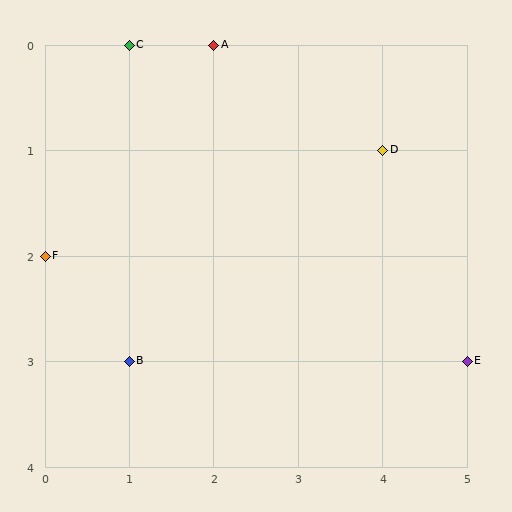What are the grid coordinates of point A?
Point A is at grid coordinates (2, 0).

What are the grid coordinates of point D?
Point D is at grid coordinates (4, 1).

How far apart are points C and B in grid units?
Points C and B are 3 rows apart.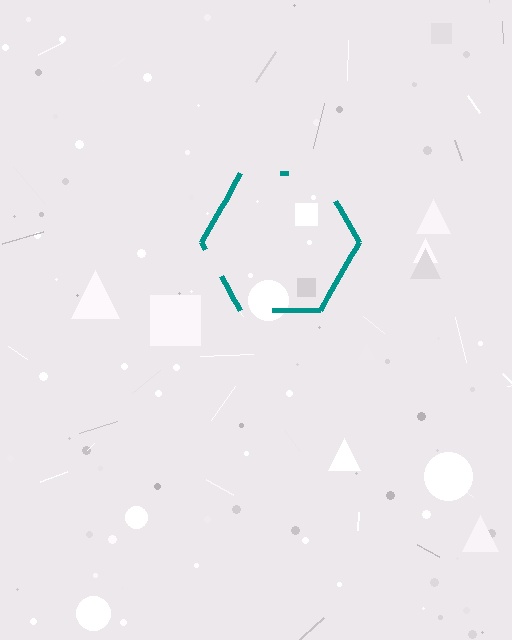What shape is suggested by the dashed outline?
The dashed outline suggests a hexagon.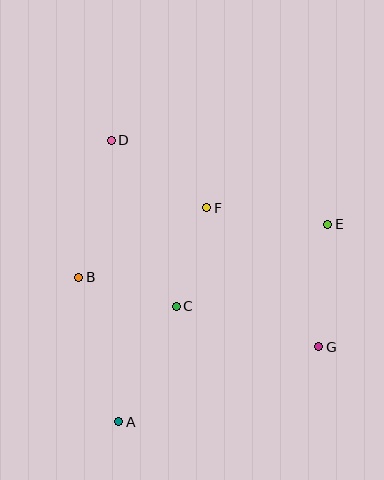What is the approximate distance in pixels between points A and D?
The distance between A and D is approximately 282 pixels.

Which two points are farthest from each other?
Points D and G are farthest from each other.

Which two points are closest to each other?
Points B and C are closest to each other.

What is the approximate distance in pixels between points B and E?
The distance between B and E is approximately 254 pixels.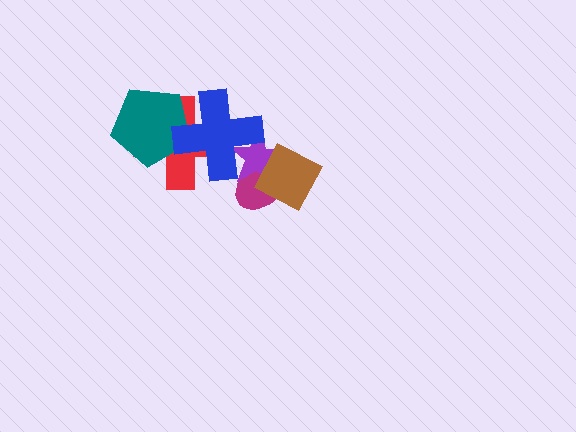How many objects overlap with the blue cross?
4 objects overlap with the blue cross.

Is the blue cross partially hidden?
No, no other shape covers it.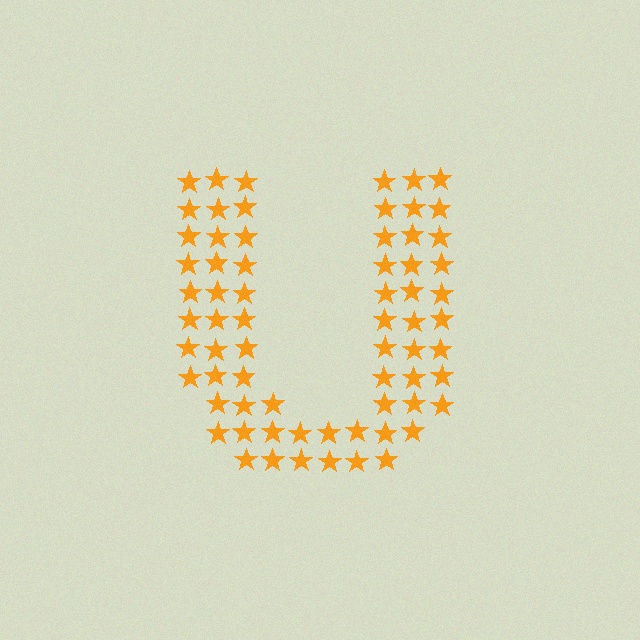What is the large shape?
The large shape is the letter U.